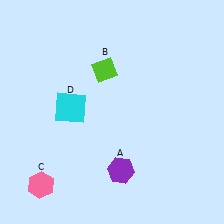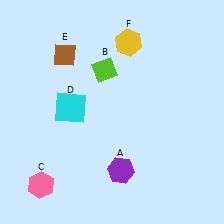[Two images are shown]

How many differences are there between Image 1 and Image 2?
There are 2 differences between the two images.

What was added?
A brown diamond (E), a yellow hexagon (F) were added in Image 2.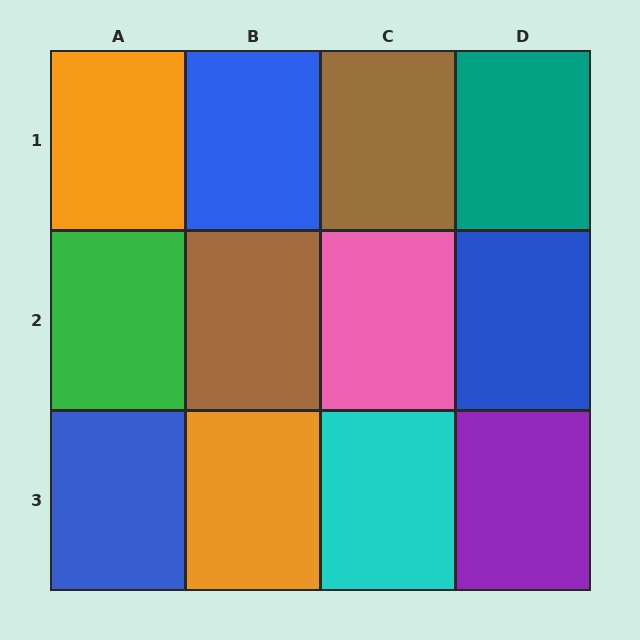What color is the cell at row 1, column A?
Orange.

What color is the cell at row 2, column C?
Pink.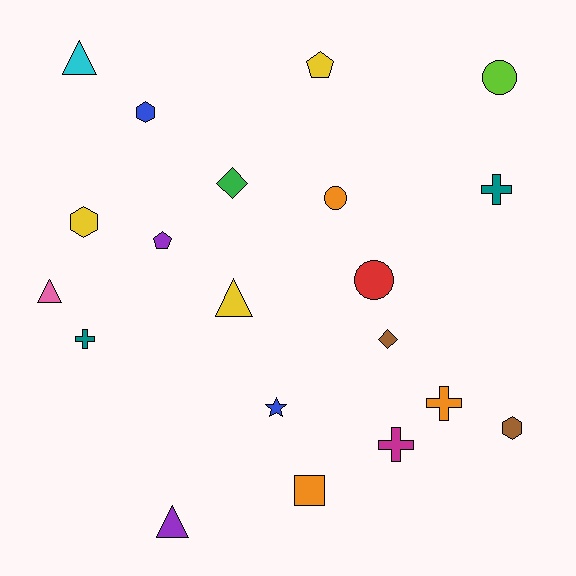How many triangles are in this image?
There are 4 triangles.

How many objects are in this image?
There are 20 objects.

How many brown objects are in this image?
There are 2 brown objects.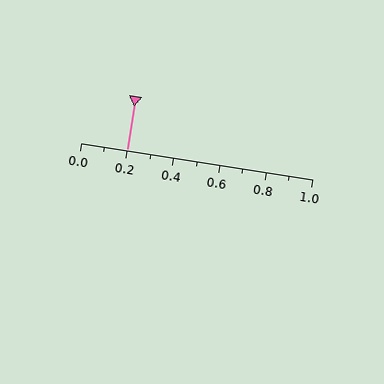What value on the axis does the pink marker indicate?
The marker indicates approximately 0.2.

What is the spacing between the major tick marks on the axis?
The major ticks are spaced 0.2 apart.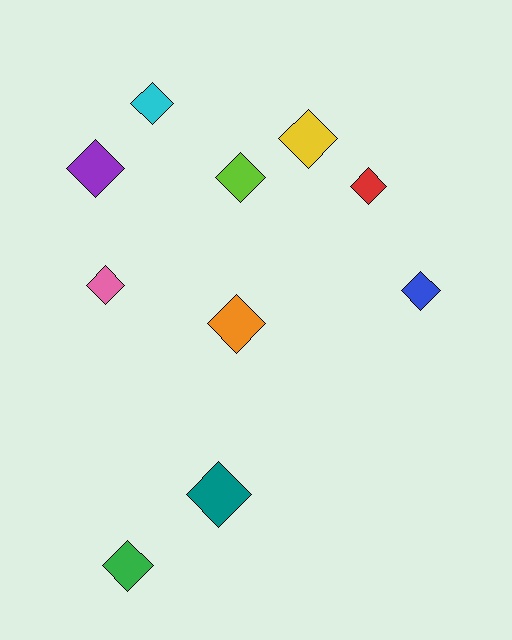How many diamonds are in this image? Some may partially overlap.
There are 10 diamonds.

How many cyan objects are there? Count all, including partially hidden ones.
There is 1 cyan object.